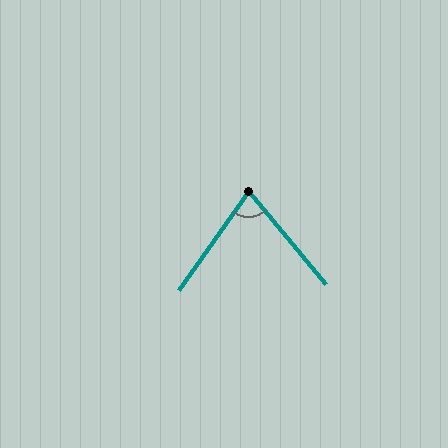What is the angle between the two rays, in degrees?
Approximately 75 degrees.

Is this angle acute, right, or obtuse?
It is acute.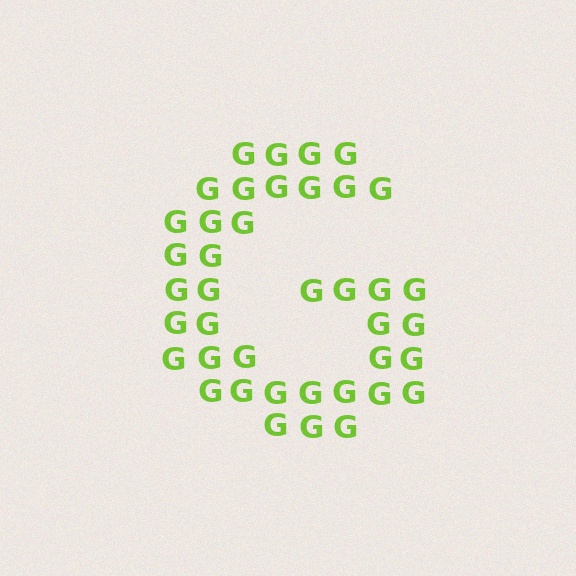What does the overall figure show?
The overall figure shows the letter G.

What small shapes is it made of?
It is made of small letter G's.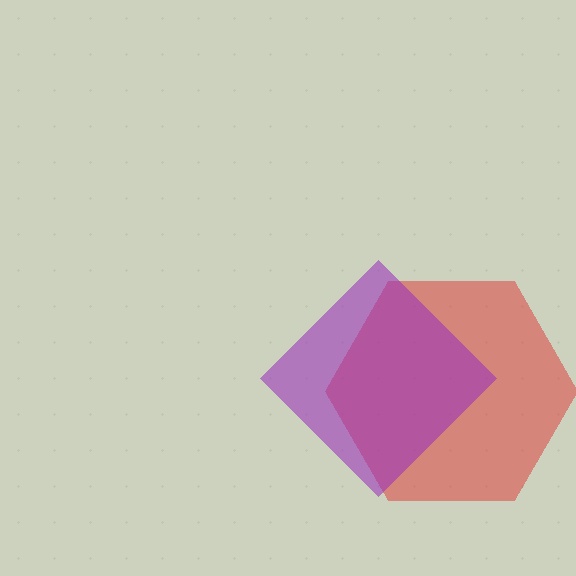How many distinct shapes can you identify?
There are 2 distinct shapes: a red hexagon, a purple diamond.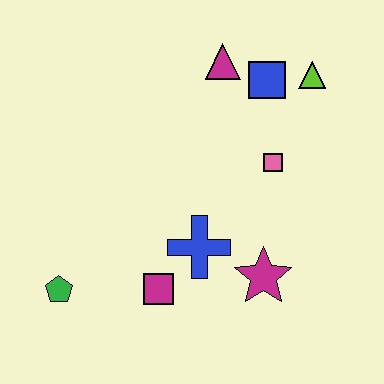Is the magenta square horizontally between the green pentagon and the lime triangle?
Yes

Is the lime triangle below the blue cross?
No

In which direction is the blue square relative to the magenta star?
The blue square is above the magenta star.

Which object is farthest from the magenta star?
The magenta triangle is farthest from the magenta star.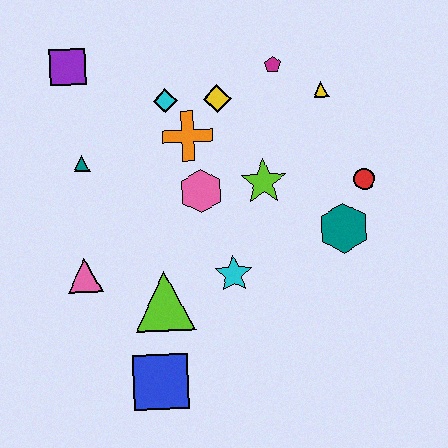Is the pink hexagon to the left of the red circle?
Yes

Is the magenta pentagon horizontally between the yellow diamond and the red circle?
Yes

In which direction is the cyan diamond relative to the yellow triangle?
The cyan diamond is to the left of the yellow triangle.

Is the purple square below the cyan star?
No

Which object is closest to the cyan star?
The lime triangle is closest to the cyan star.